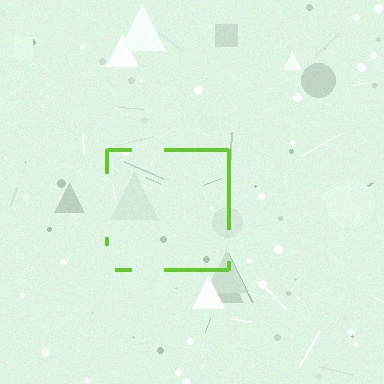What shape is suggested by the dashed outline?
The dashed outline suggests a square.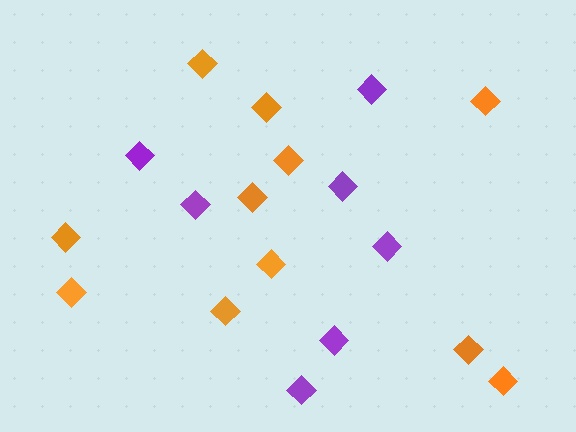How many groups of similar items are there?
There are 2 groups: one group of purple diamonds (7) and one group of orange diamonds (11).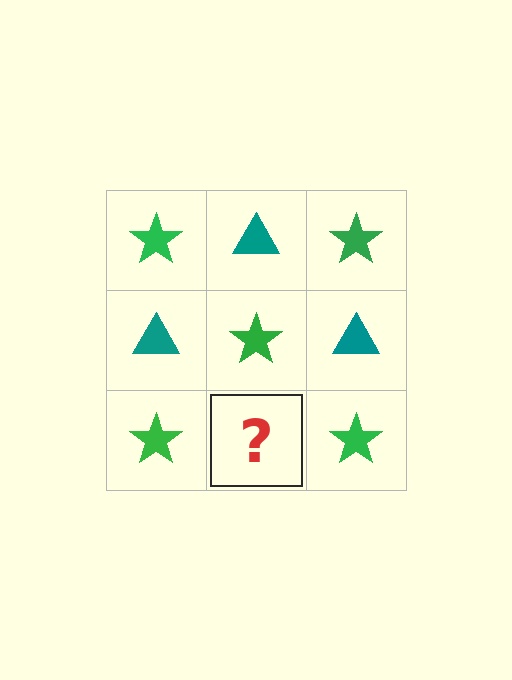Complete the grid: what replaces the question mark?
The question mark should be replaced with a teal triangle.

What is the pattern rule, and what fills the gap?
The rule is that it alternates green star and teal triangle in a checkerboard pattern. The gap should be filled with a teal triangle.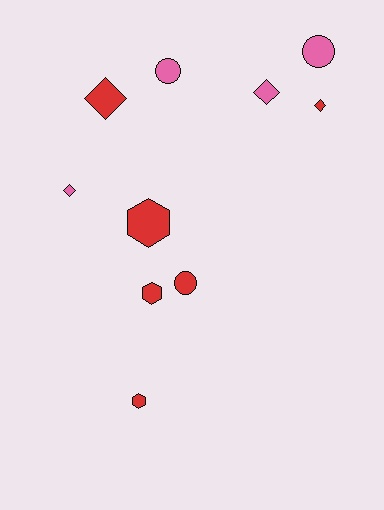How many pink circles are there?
There are 2 pink circles.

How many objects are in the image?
There are 10 objects.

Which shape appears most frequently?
Diamond, with 4 objects.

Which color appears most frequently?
Red, with 6 objects.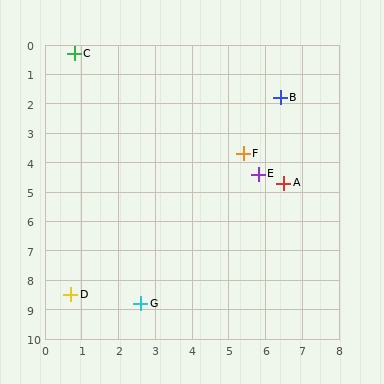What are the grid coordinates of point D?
Point D is at approximately (0.7, 8.5).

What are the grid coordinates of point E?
Point E is at approximately (5.8, 4.4).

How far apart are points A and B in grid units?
Points A and B are about 2.9 grid units apart.